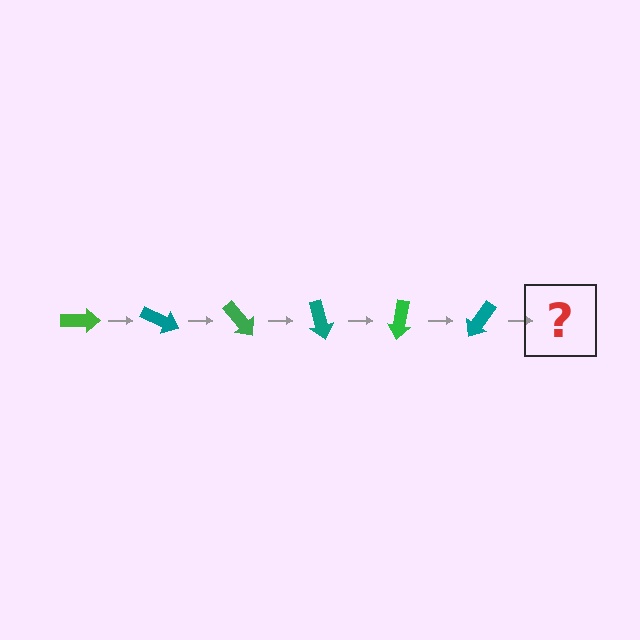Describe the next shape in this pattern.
It should be a green arrow, rotated 150 degrees from the start.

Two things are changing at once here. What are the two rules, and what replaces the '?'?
The two rules are that it rotates 25 degrees each step and the color cycles through green and teal. The '?' should be a green arrow, rotated 150 degrees from the start.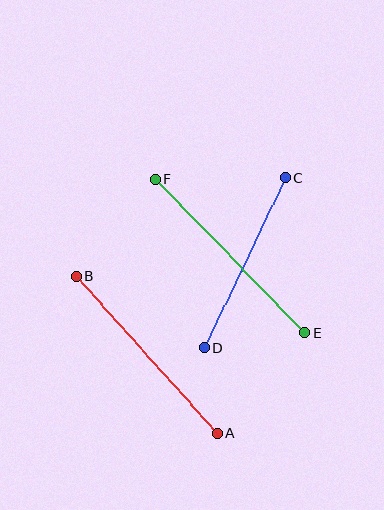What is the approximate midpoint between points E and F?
The midpoint is at approximately (230, 256) pixels.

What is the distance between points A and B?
The distance is approximately 212 pixels.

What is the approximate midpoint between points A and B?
The midpoint is at approximately (147, 355) pixels.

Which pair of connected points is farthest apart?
Points E and F are farthest apart.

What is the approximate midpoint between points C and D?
The midpoint is at approximately (244, 263) pixels.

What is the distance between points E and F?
The distance is approximately 215 pixels.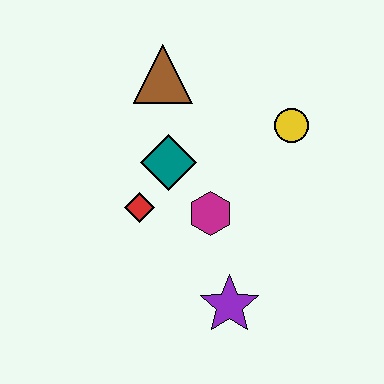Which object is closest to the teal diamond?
The red diamond is closest to the teal diamond.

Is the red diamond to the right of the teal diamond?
No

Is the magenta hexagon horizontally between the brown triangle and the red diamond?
No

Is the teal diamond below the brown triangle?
Yes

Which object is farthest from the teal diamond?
The purple star is farthest from the teal diamond.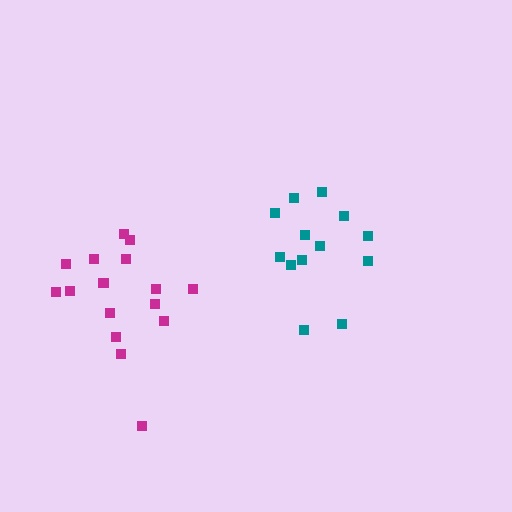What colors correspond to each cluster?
The clusters are colored: magenta, teal.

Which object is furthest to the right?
The teal cluster is rightmost.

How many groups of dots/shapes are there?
There are 2 groups.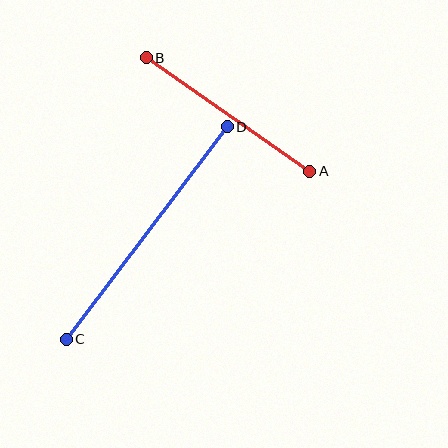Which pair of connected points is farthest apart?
Points C and D are farthest apart.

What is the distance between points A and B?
The distance is approximately 199 pixels.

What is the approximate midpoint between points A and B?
The midpoint is at approximately (228, 114) pixels.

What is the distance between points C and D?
The distance is approximately 267 pixels.